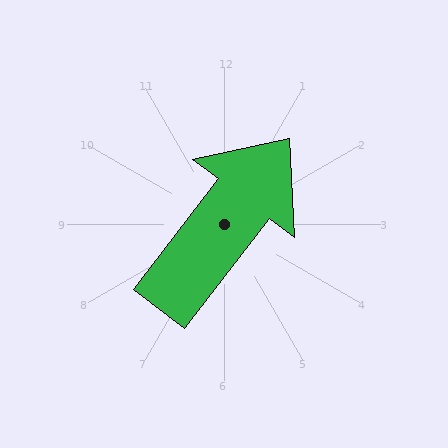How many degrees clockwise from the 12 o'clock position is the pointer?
Approximately 37 degrees.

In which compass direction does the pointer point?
Northeast.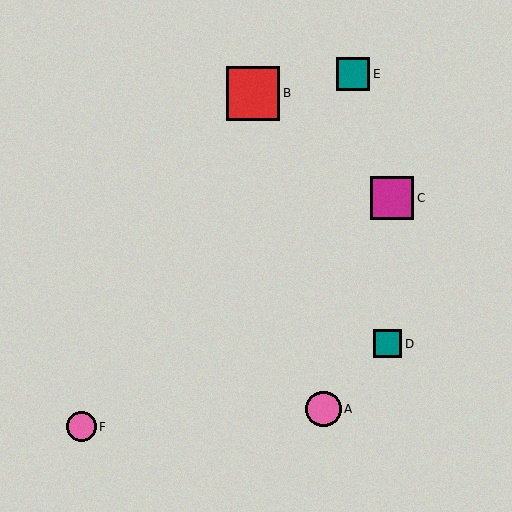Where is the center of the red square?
The center of the red square is at (253, 93).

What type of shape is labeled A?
Shape A is a pink circle.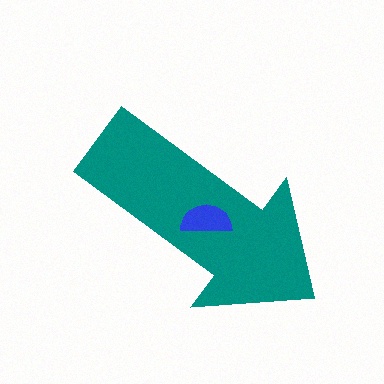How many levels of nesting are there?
2.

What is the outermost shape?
The teal arrow.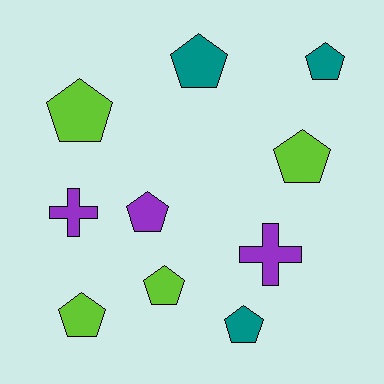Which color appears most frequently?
Lime, with 4 objects.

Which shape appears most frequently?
Pentagon, with 8 objects.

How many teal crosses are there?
There are no teal crosses.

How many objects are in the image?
There are 10 objects.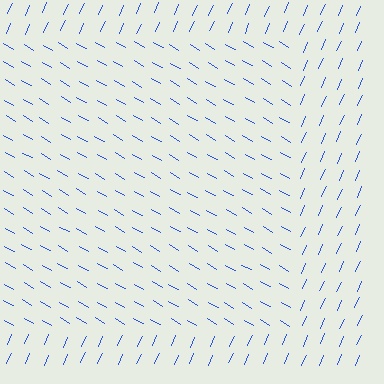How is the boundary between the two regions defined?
The boundary is defined purely by a change in line orientation (approximately 84 degrees difference). All lines are the same color and thickness.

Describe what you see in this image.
The image is filled with small blue line segments. A rectangle region in the image has lines oriented differently from the surrounding lines, creating a visible texture boundary.